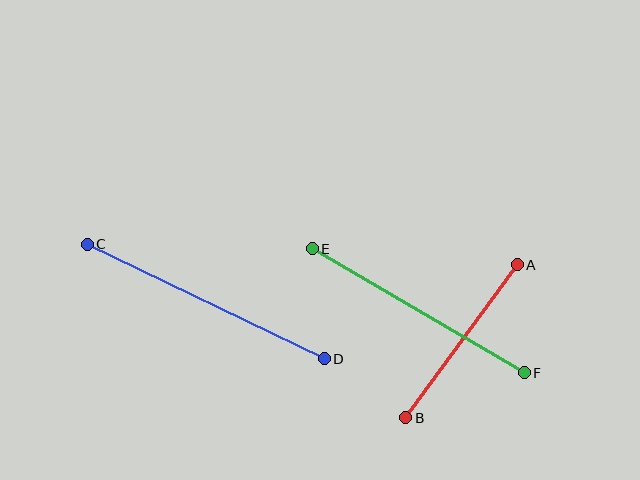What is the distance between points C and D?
The distance is approximately 263 pixels.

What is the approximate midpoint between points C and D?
The midpoint is at approximately (206, 302) pixels.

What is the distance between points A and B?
The distance is approximately 189 pixels.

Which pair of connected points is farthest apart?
Points C and D are farthest apart.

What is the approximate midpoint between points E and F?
The midpoint is at approximately (418, 311) pixels.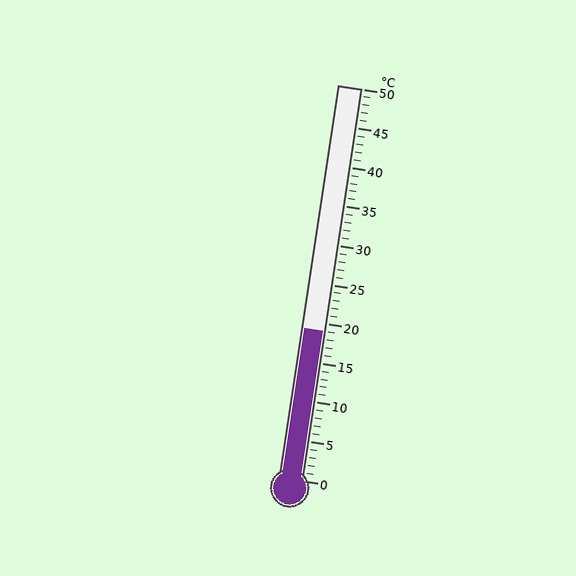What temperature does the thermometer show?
The thermometer shows approximately 19°C.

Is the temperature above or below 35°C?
The temperature is below 35°C.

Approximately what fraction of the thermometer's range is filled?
The thermometer is filled to approximately 40% of its range.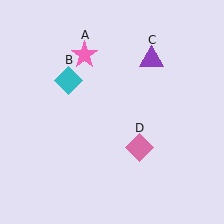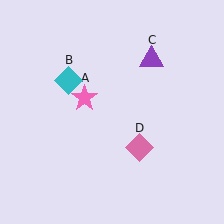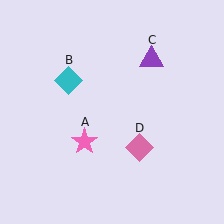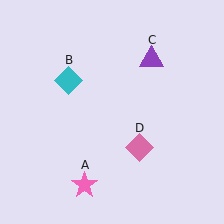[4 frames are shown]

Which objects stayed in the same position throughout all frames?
Cyan diamond (object B) and purple triangle (object C) and pink diamond (object D) remained stationary.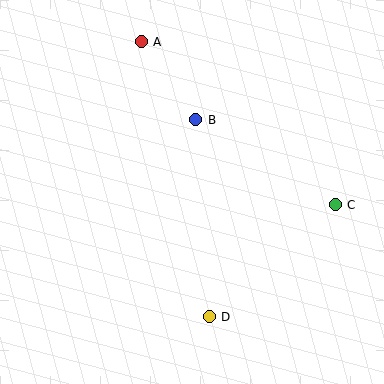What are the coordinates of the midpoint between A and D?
The midpoint between A and D is at (175, 179).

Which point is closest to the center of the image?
Point B at (196, 120) is closest to the center.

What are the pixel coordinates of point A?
Point A is at (141, 42).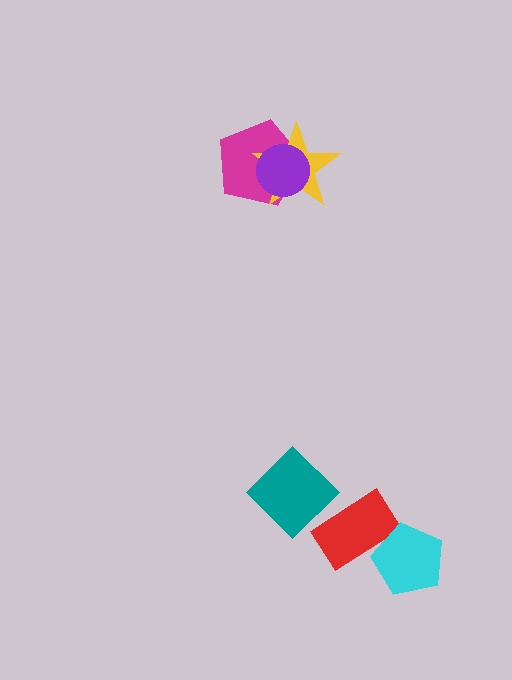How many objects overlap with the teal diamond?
1 object overlaps with the teal diamond.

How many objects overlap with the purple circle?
2 objects overlap with the purple circle.